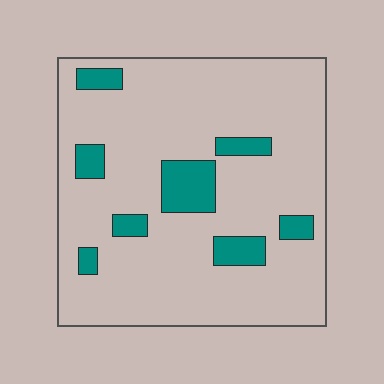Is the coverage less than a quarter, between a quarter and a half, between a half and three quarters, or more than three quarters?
Less than a quarter.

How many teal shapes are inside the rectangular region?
8.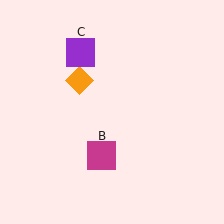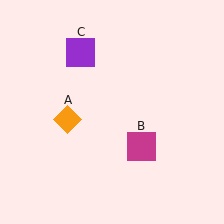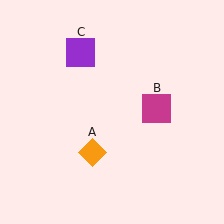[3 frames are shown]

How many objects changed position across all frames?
2 objects changed position: orange diamond (object A), magenta square (object B).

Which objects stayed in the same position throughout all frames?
Purple square (object C) remained stationary.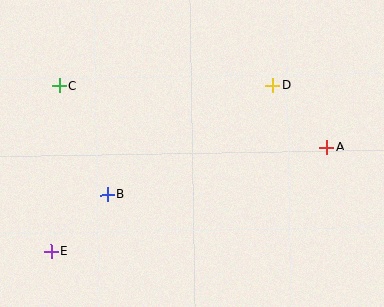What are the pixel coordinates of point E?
Point E is at (51, 251).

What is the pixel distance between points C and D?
The distance between C and D is 213 pixels.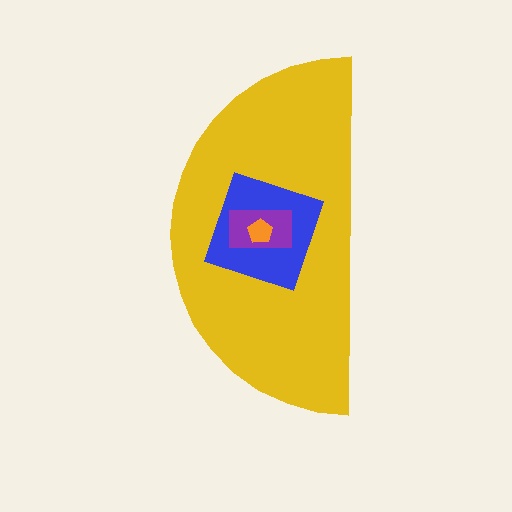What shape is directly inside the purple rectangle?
The orange pentagon.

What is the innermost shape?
The orange pentagon.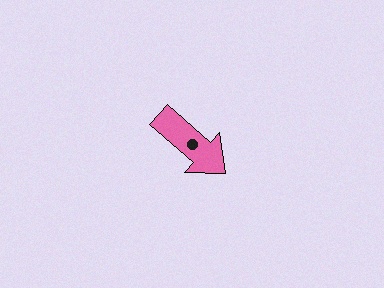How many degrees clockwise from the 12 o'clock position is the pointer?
Approximately 132 degrees.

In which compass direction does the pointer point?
Southeast.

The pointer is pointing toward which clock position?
Roughly 4 o'clock.